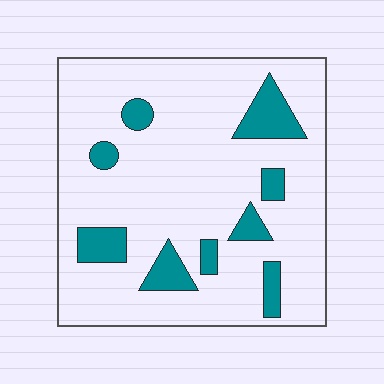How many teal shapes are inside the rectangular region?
9.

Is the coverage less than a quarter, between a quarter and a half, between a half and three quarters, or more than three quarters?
Less than a quarter.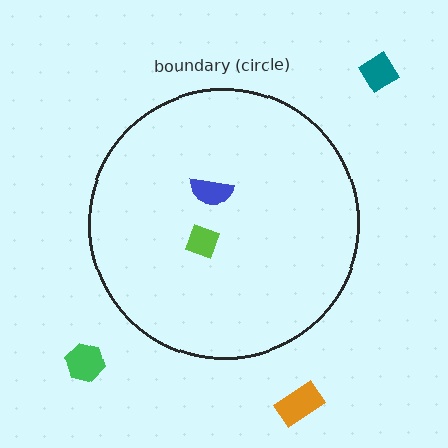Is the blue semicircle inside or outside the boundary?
Inside.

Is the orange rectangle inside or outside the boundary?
Outside.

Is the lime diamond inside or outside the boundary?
Inside.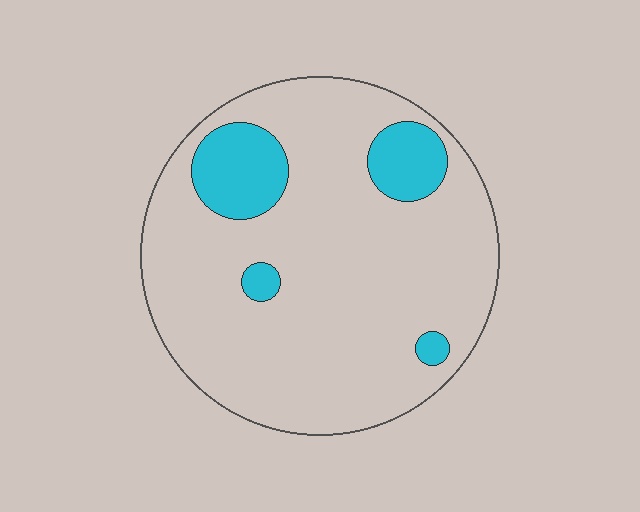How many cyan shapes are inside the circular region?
4.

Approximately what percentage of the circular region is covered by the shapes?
Approximately 15%.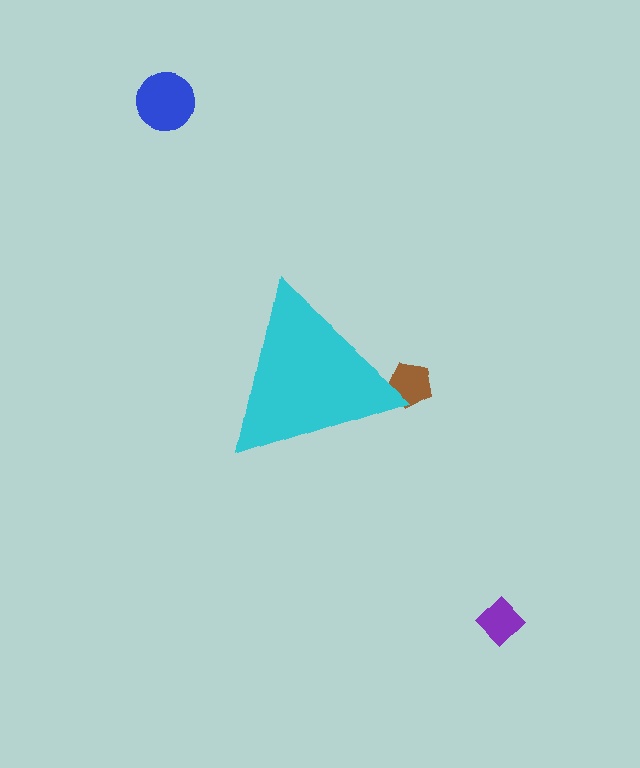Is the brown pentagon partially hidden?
Yes, the brown pentagon is partially hidden behind the cyan triangle.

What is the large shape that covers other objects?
A cyan triangle.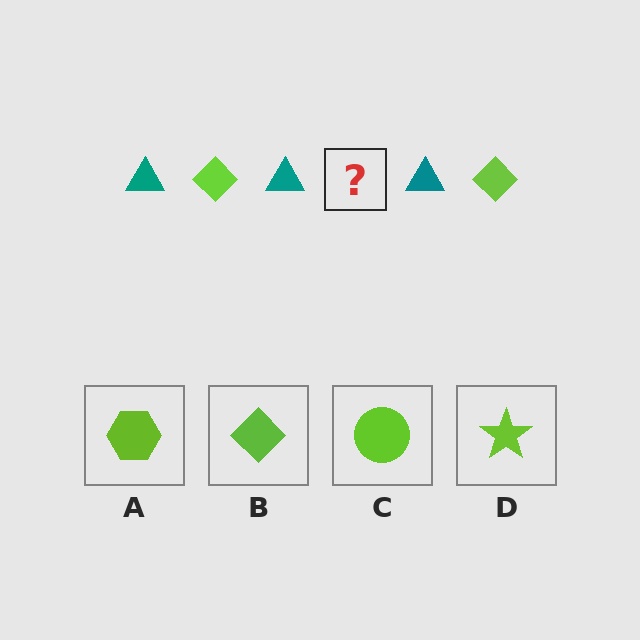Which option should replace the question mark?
Option B.